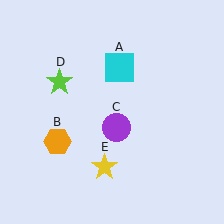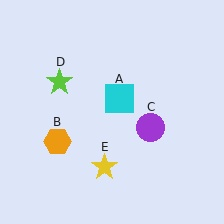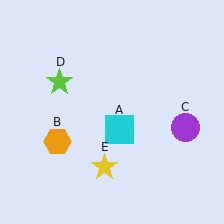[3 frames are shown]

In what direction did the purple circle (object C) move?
The purple circle (object C) moved right.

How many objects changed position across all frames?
2 objects changed position: cyan square (object A), purple circle (object C).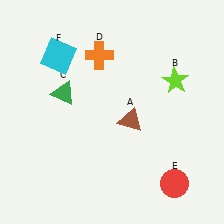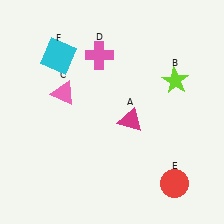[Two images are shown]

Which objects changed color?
A changed from brown to magenta. C changed from green to pink. D changed from orange to pink.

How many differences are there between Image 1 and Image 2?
There are 3 differences between the two images.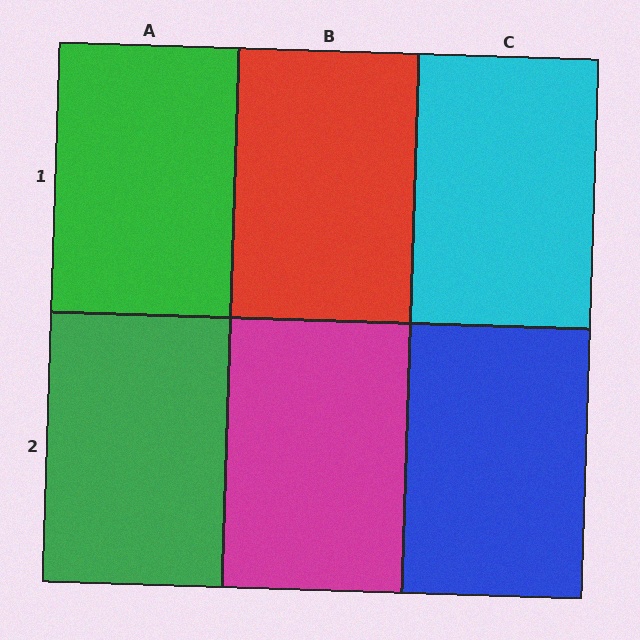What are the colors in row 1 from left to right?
Green, red, cyan.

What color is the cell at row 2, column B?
Magenta.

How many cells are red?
1 cell is red.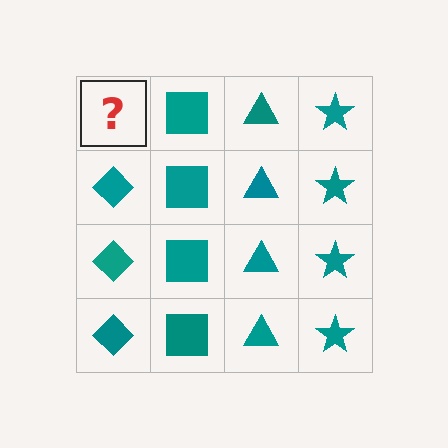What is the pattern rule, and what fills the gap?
The rule is that each column has a consistent shape. The gap should be filled with a teal diamond.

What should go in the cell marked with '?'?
The missing cell should contain a teal diamond.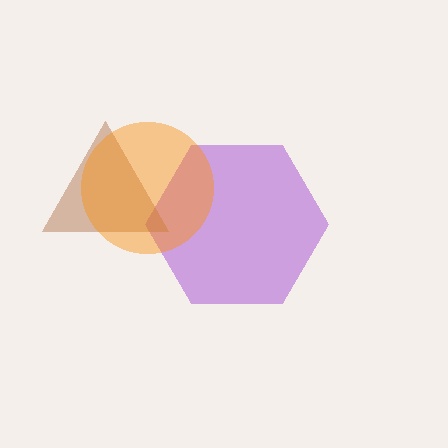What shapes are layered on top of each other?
The layered shapes are: a purple hexagon, a brown triangle, an orange circle.